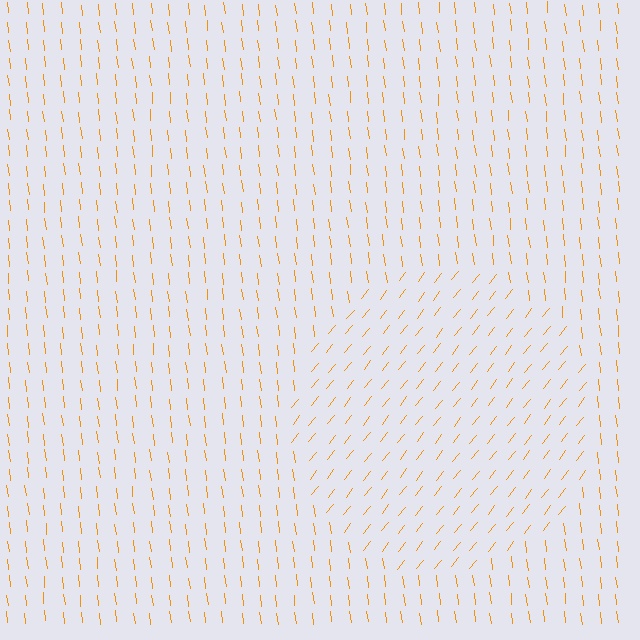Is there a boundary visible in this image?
Yes, there is a texture boundary formed by a change in line orientation.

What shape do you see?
I see a circle.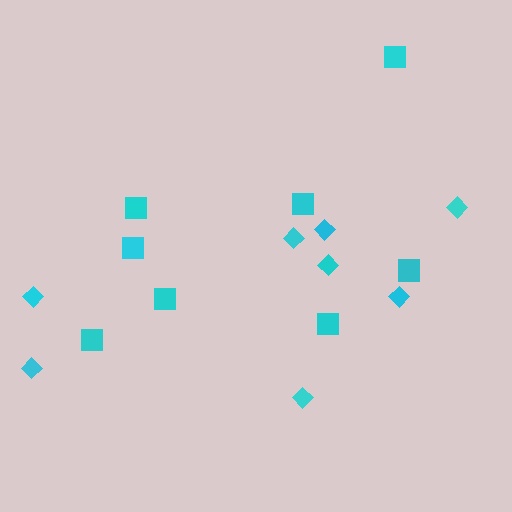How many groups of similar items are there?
There are 2 groups: one group of squares (8) and one group of diamonds (8).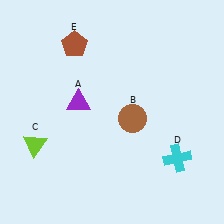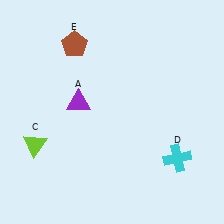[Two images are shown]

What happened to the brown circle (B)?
The brown circle (B) was removed in Image 2. It was in the bottom-right area of Image 1.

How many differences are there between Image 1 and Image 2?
There is 1 difference between the two images.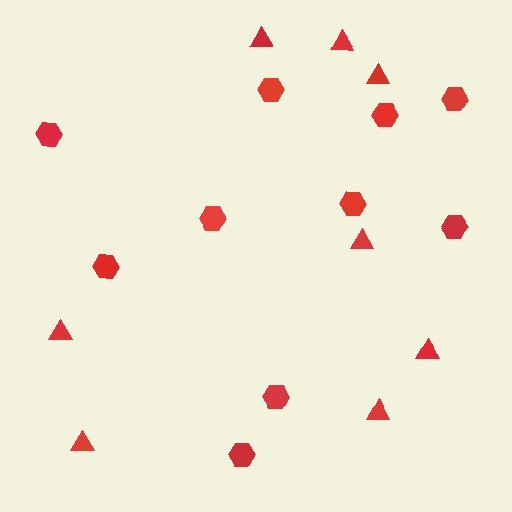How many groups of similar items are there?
There are 2 groups: one group of triangles (8) and one group of hexagons (10).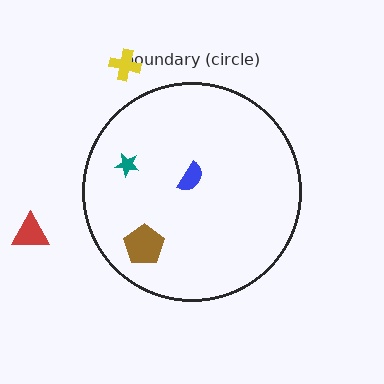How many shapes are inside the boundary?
3 inside, 2 outside.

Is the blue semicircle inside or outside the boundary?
Inside.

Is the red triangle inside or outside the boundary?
Outside.